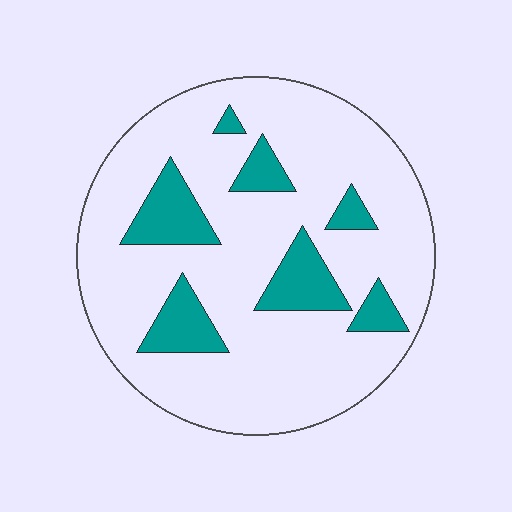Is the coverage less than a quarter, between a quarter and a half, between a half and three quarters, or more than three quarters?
Less than a quarter.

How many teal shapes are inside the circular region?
7.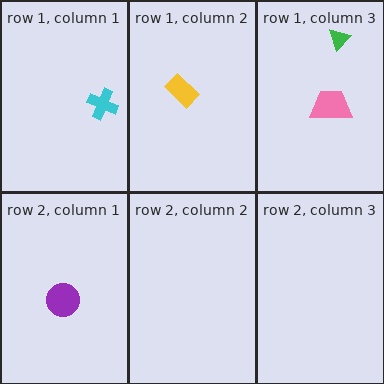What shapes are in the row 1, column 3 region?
The pink trapezoid, the green triangle.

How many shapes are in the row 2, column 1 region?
1.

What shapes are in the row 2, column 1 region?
The purple circle.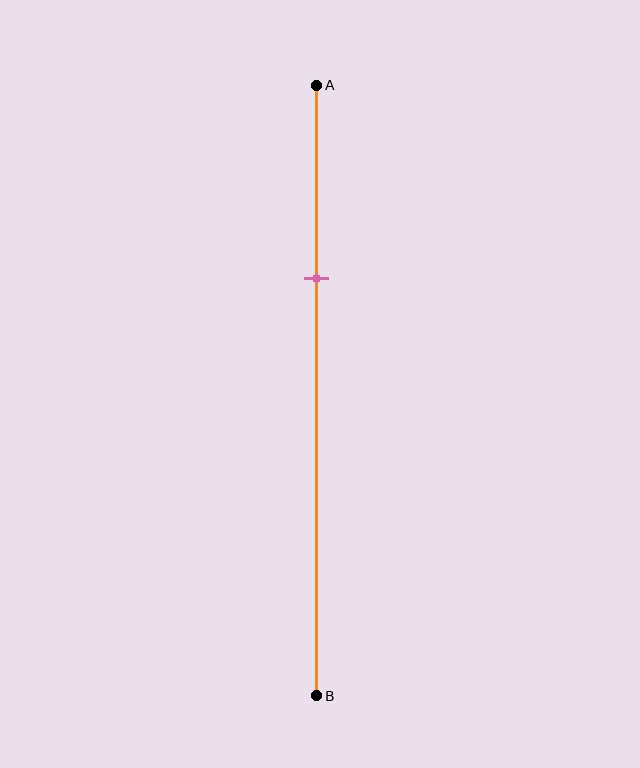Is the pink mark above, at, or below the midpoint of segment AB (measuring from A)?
The pink mark is above the midpoint of segment AB.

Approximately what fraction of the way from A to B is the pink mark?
The pink mark is approximately 30% of the way from A to B.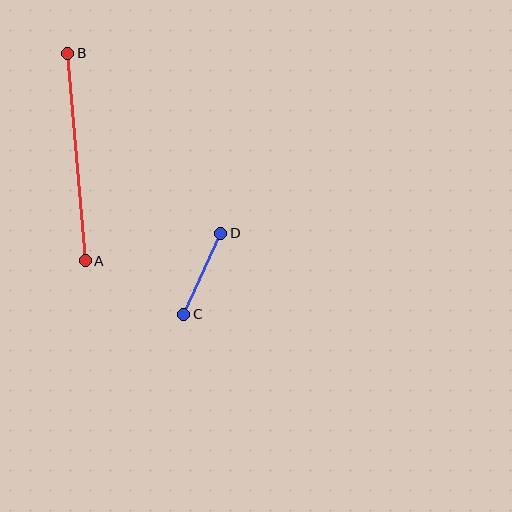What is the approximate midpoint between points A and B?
The midpoint is at approximately (76, 157) pixels.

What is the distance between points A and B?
The distance is approximately 209 pixels.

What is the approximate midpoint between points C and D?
The midpoint is at approximately (202, 274) pixels.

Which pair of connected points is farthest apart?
Points A and B are farthest apart.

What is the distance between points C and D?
The distance is approximately 89 pixels.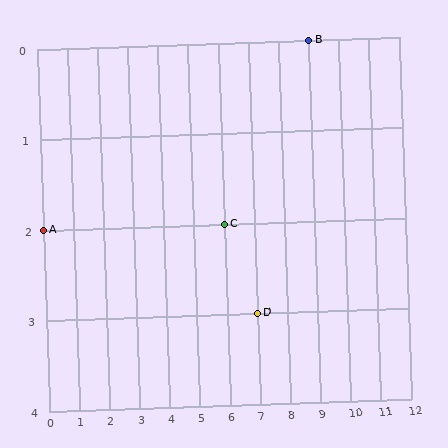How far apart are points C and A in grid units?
Points C and A are 6 columns apart.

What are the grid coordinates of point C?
Point C is at grid coordinates (6, 2).